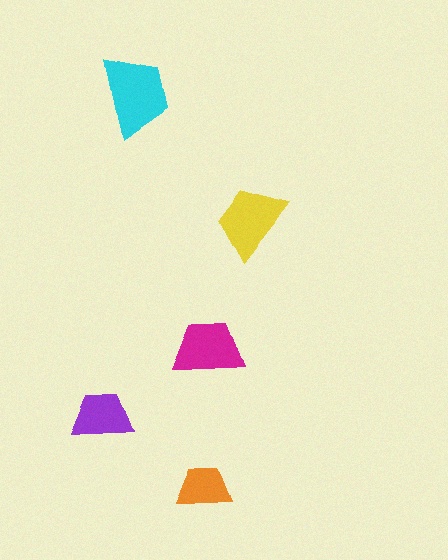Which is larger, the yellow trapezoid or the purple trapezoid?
The yellow one.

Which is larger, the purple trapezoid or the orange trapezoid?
The purple one.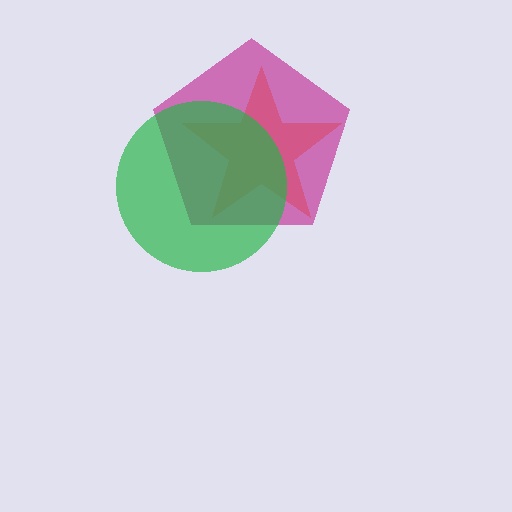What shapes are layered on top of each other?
The layered shapes are: an orange star, a magenta pentagon, a green circle.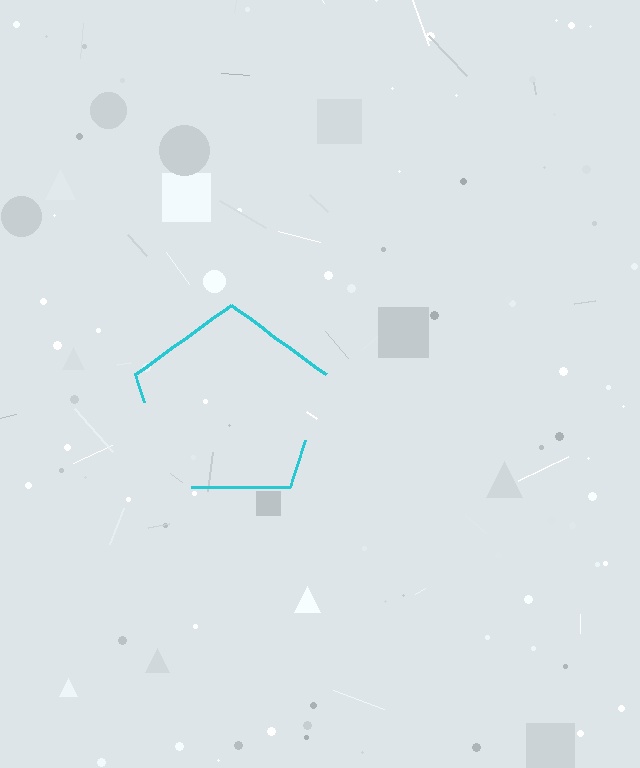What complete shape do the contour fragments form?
The contour fragments form a pentagon.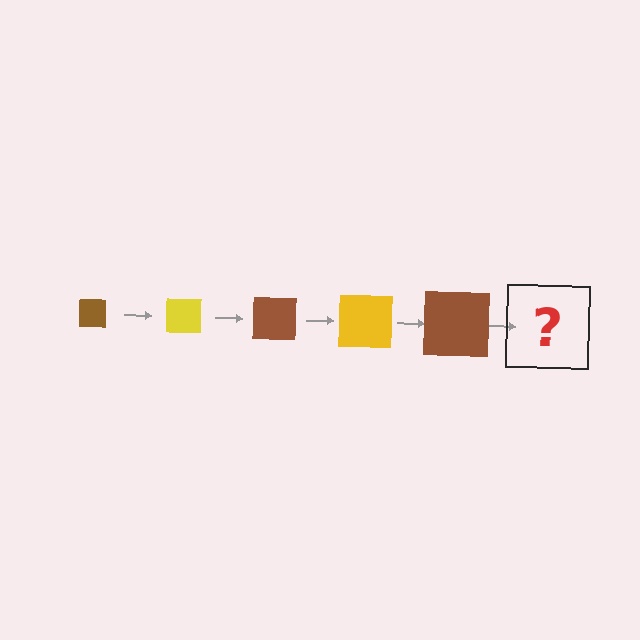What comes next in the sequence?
The next element should be a yellow square, larger than the previous one.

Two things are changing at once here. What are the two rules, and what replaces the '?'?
The two rules are that the square grows larger each step and the color cycles through brown and yellow. The '?' should be a yellow square, larger than the previous one.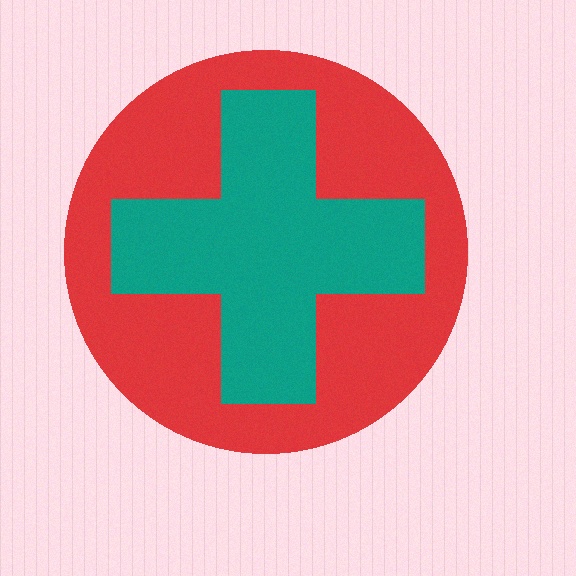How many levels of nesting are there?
2.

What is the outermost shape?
The red circle.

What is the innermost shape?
The teal cross.